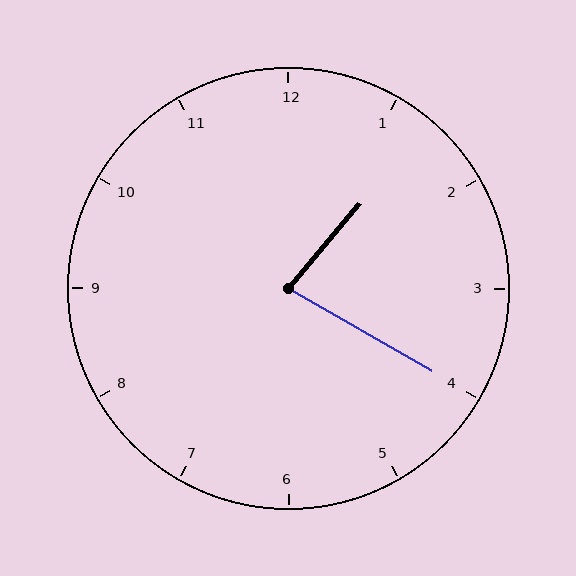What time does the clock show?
1:20.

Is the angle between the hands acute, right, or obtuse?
It is acute.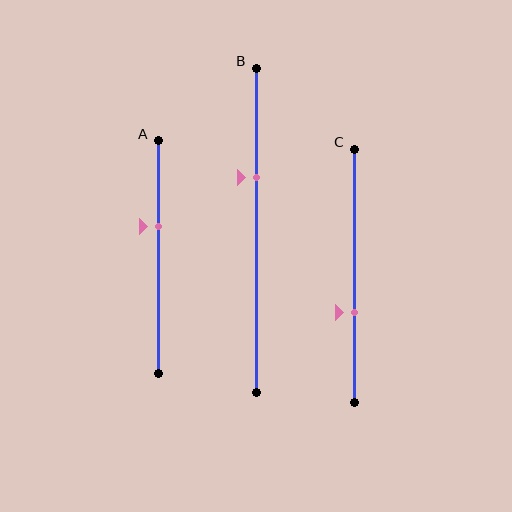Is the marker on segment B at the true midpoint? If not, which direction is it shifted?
No, the marker on segment B is shifted upward by about 16% of the segment length.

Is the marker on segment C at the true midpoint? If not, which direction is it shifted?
No, the marker on segment C is shifted downward by about 14% of the segment length.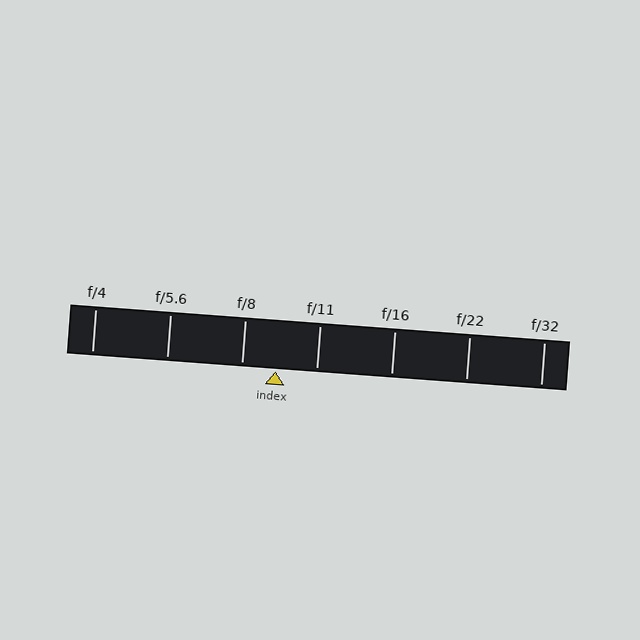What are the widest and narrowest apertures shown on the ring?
The widest aperture shown is f/4 and the narrowest is f/32.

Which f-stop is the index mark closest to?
The index mark is closest to f/8.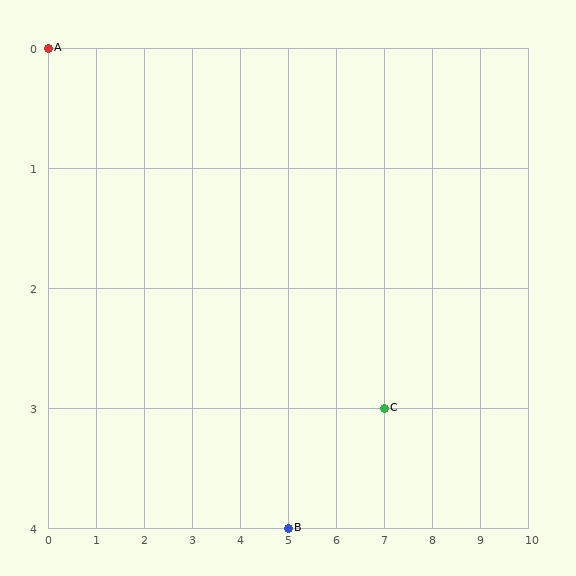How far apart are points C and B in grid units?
Points C and B are 2 columns and 1 row apart (about 2.2 grid units diagonally).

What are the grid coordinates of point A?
Point A is at grid coordinates (0, 0).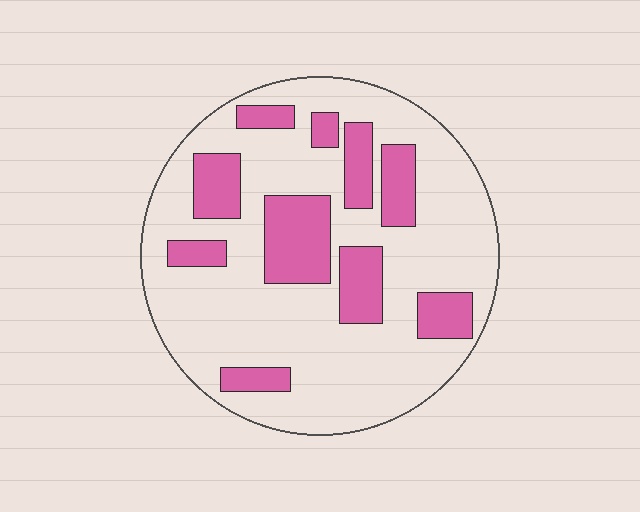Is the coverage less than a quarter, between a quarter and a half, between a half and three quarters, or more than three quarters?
Between a quarter and a half.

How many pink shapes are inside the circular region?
10.